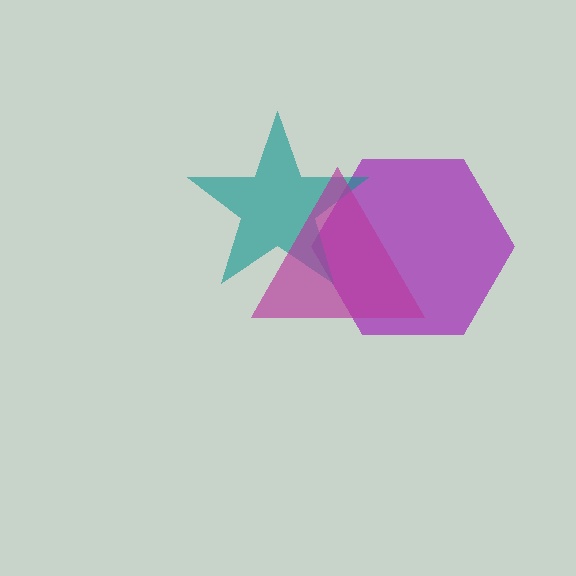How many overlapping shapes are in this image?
There are 3 overlapping shapes in the image.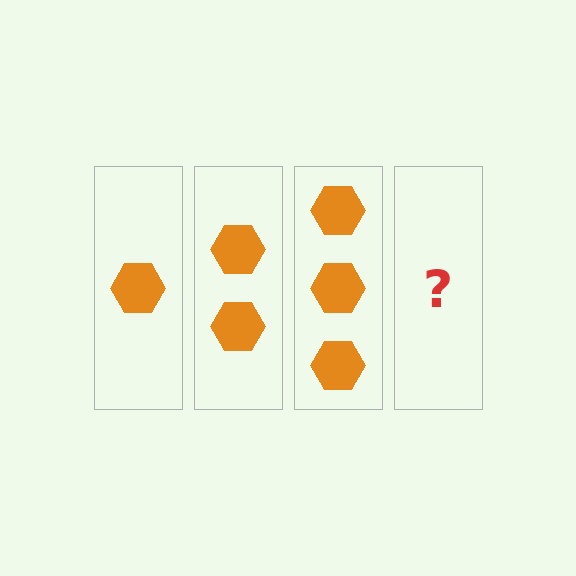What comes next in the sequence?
The next element should be 4 hexagons.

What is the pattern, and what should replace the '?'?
The pattern is that each step adds one more hexagon. The '?' should be 4 hexagons.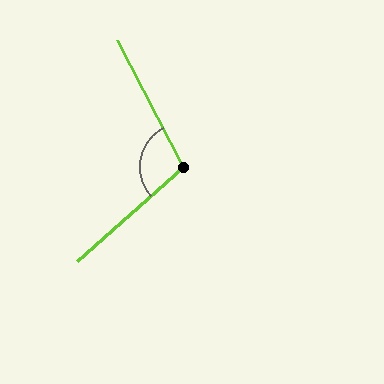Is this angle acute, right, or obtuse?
It is obtuse.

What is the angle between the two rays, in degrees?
Approximately 104 degrees.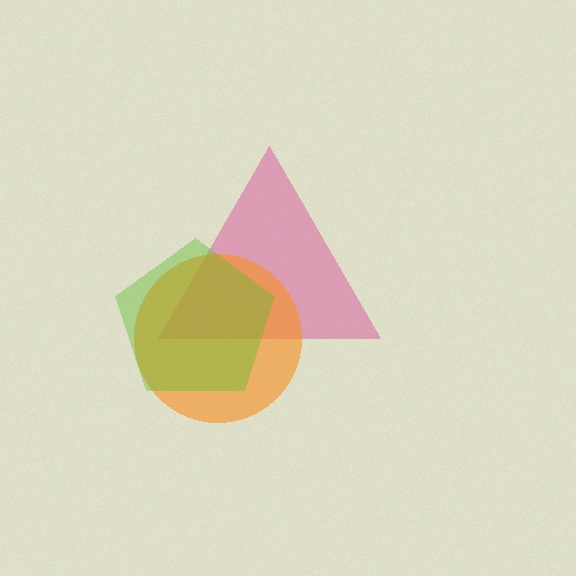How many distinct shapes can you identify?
There are 3 distinct shapes: a pink triangle, an orange circle, a lime pentagon.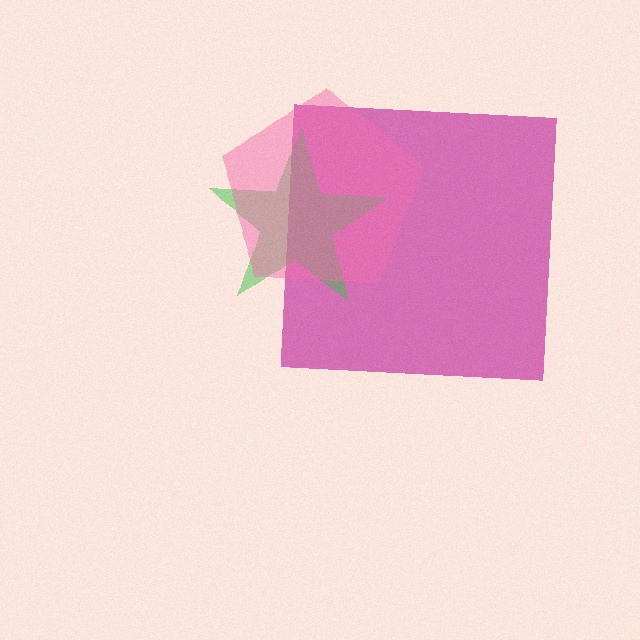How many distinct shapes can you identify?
There are 3 distinct shapes: a magenta square, a green star, a pink pentagon.